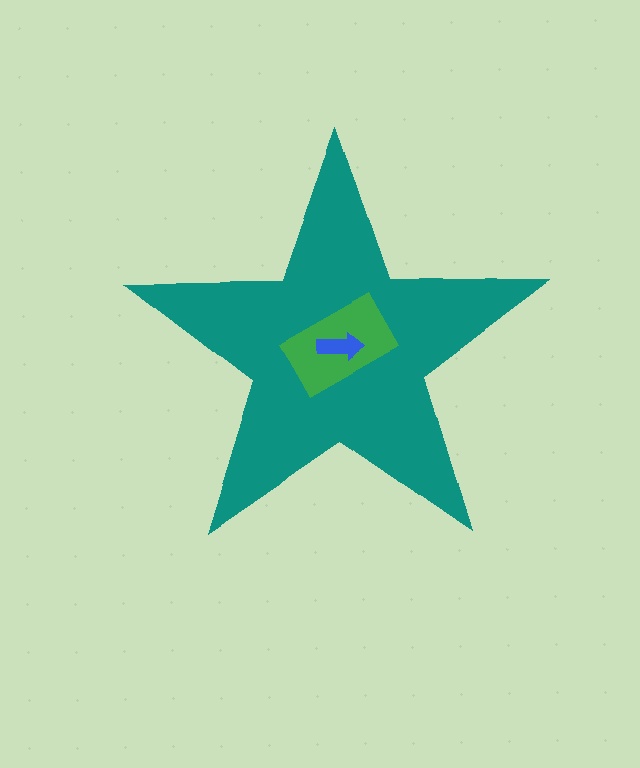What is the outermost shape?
The teal star.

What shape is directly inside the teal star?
The green rectangle.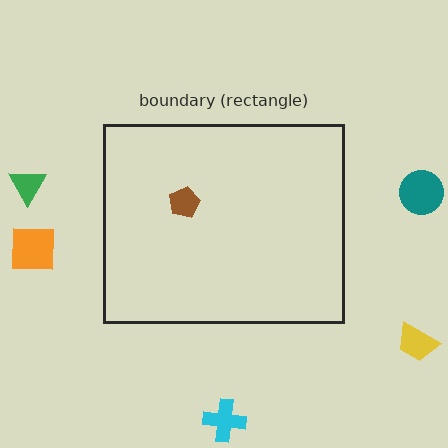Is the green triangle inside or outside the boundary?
Outside.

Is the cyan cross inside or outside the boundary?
Outside.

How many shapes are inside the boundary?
1 inside, 5 outside.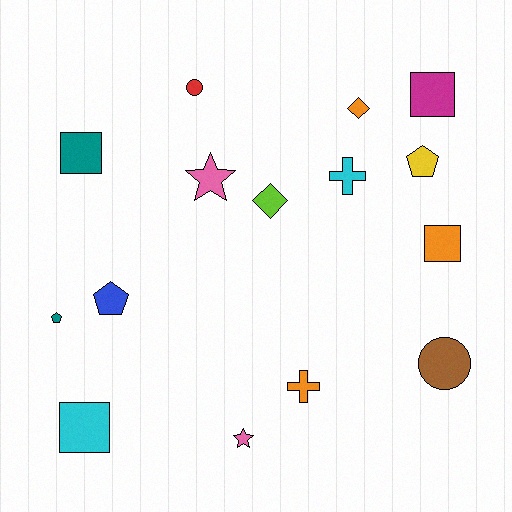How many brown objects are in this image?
There is 1 brown object.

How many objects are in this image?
There are 15 objects.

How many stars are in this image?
There are 2 stars.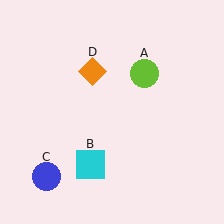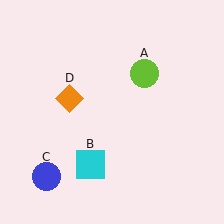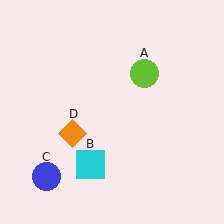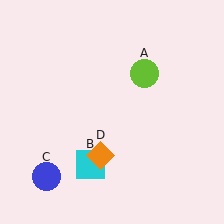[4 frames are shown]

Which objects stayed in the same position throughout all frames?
Lime circle (object A) and cyan square (object B) and blue circle (object C) remained stationary.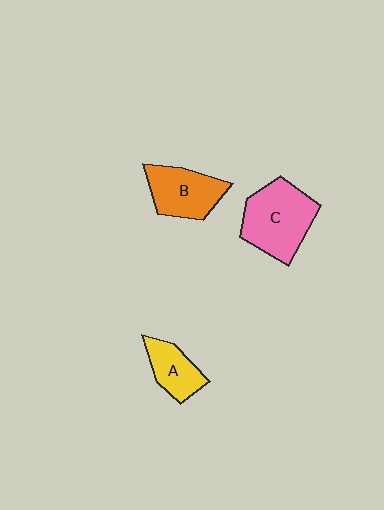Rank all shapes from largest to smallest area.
From largest to smallest: C (pink), B (orange), A (yellow).